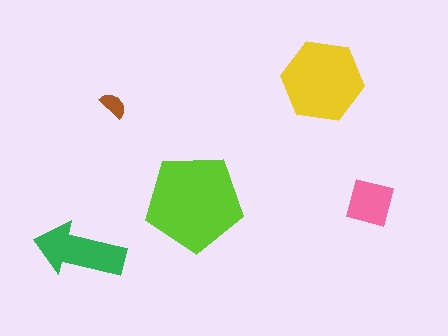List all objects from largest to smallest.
The lime pentagon, the yellow hexagon, the green arrow, the pink square, the brown semicircle.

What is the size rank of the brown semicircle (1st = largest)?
5th.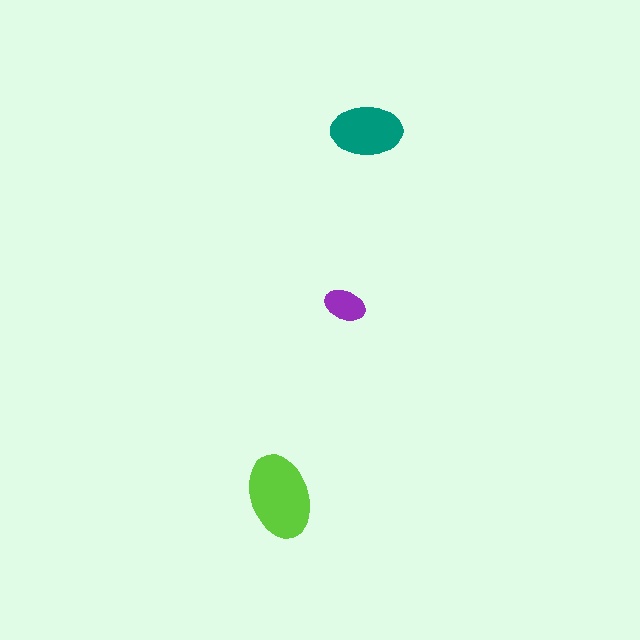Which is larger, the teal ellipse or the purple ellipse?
The teal one.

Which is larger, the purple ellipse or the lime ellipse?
The lime one.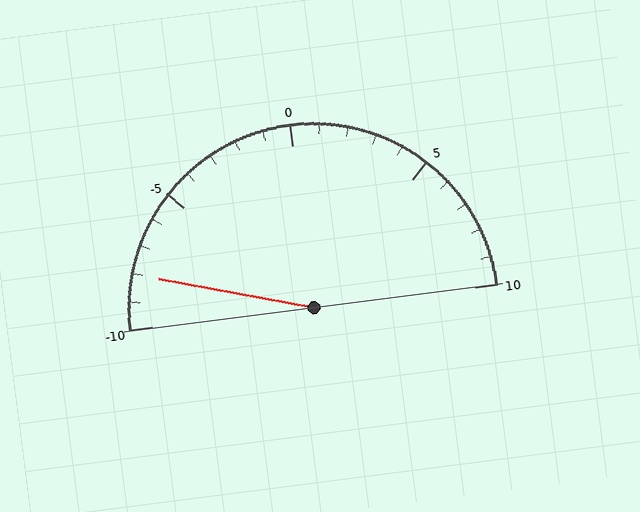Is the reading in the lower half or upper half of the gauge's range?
The reading is in the lower half of the range (-10 to 10).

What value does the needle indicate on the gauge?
The needle indicates approximately -8.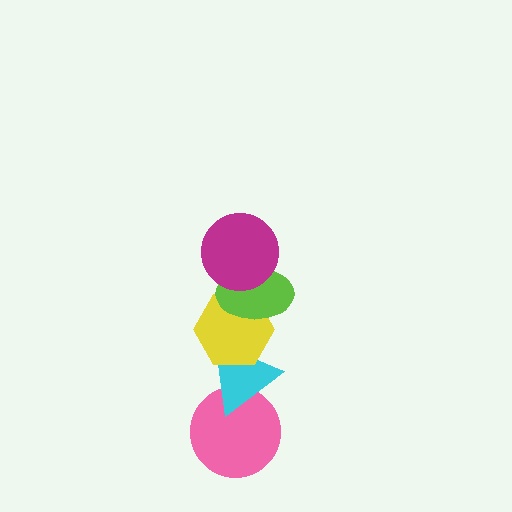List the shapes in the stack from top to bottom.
From top to bottom: the magenta circle, the lime ellipse, the yellow hexagon, the cyan triangle, the pink circle.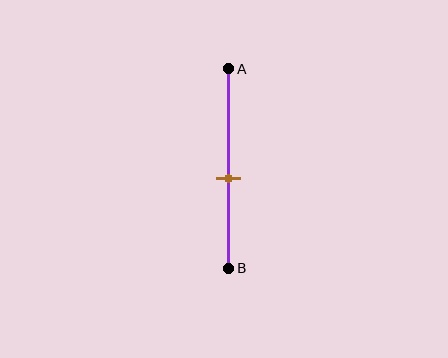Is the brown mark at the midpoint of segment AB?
No, the mark is at about 55% from A, not at the 50% midpoint.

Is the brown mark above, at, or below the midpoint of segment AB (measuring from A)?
The brown mark is below the midpoint of segment AB.